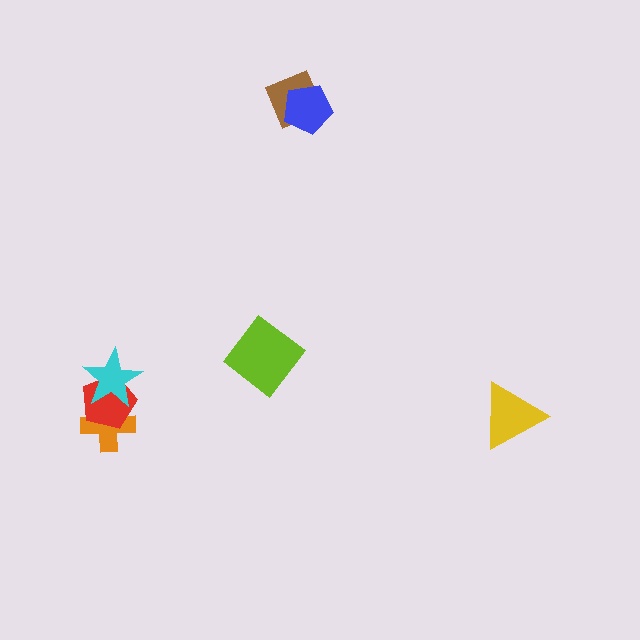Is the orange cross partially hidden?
Yes, it is partially covered by another shape.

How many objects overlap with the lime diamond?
0 objects overlap with the lime diamond.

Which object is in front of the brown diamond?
The blue pentagon is in front of the brown diamond.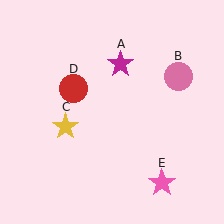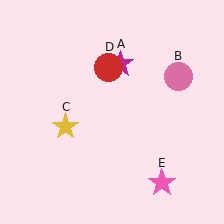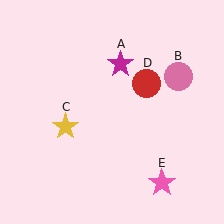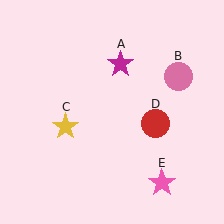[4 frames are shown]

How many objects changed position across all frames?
1 object changed position: red circle (object D).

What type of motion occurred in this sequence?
The red circle (object D) rotated clockwise around the center of the scene.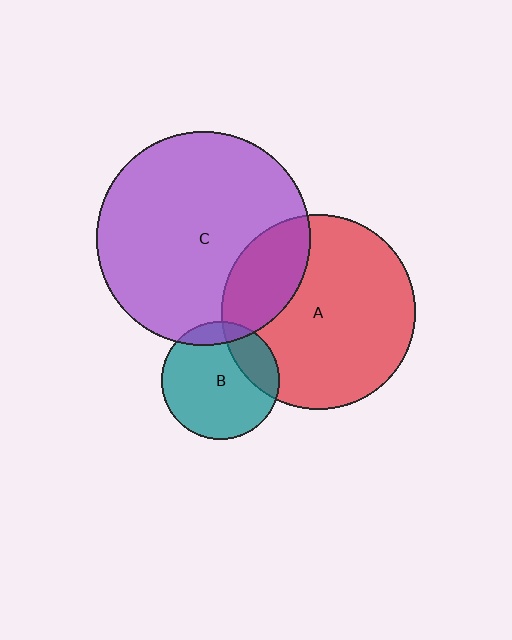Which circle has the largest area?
Circle C (purple).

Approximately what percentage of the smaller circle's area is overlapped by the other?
Approximately 25%.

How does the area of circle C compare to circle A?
Approximately 1.2 times.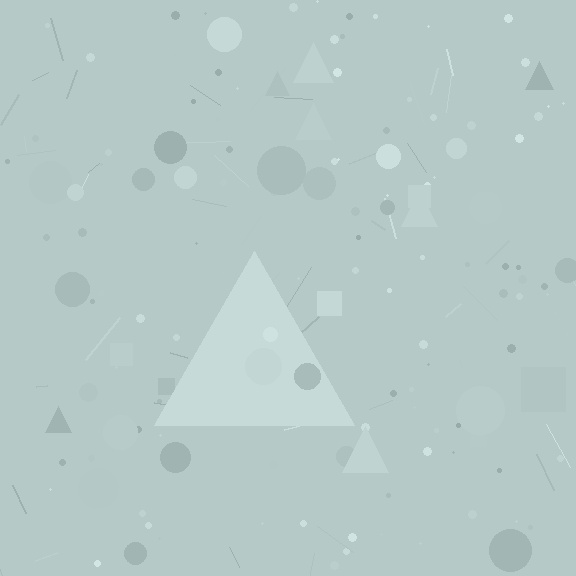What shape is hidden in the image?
A triangle is hidden in the image.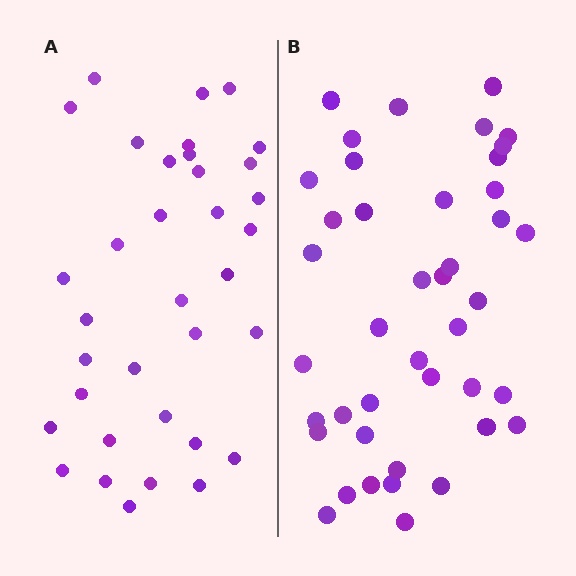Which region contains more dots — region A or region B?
Region B (the right region) has more dots.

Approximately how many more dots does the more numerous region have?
Region B has roughly 8 or so more dots than region A.